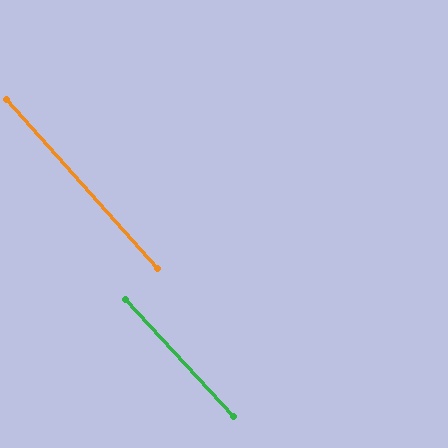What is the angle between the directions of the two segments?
Approximately 1 degree.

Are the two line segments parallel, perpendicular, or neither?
Parallel — their directions differ by only 0.9°.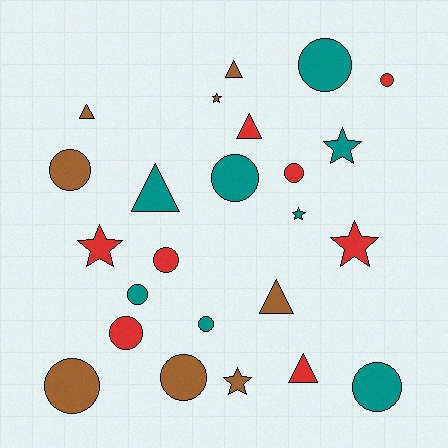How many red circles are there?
There are 4 red circles.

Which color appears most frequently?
Red, with 8 objects.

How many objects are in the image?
There are 24 objects.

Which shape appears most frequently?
Circle, with 12 objects.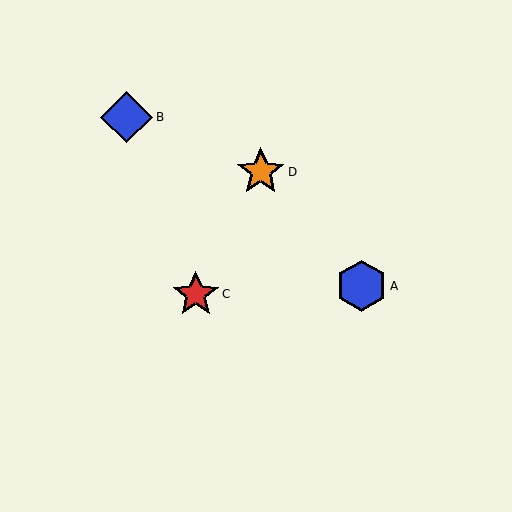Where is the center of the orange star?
The center of the orange star is at (261, 172).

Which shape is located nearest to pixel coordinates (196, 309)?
The red star (labeled C) at (196, 294) is nearest to that location.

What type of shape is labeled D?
Shape D is an orange star.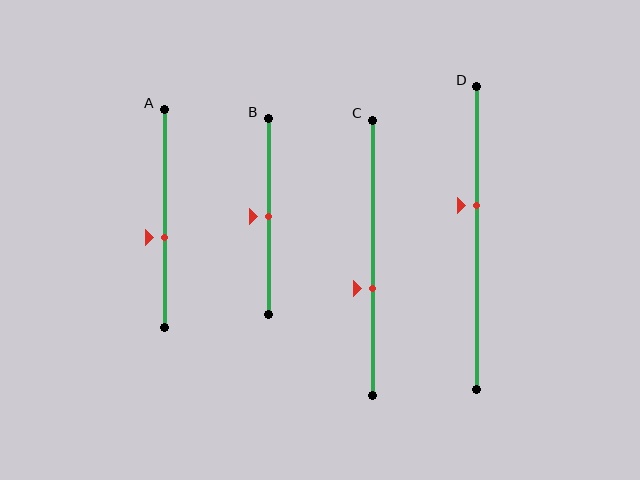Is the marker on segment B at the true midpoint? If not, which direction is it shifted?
Yes, the marker on segment B is at the true midpoint.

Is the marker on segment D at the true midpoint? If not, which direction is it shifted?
No, the marker on segment D is shifted upward by about 11% of the segment length.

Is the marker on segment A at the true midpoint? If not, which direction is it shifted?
No, the marker on segment A is shifted downward by about 9% of the segment length.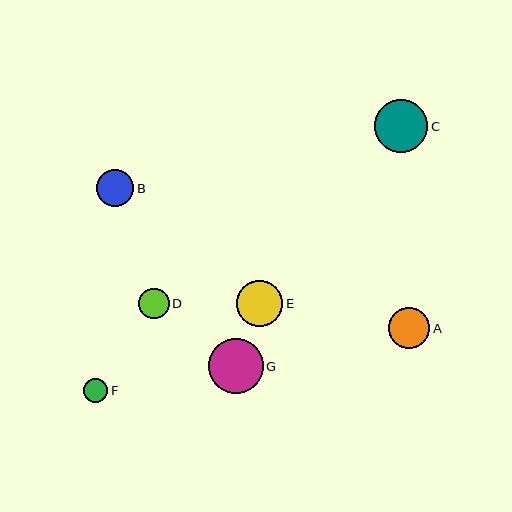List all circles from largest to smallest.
From largest to smallest: G, C, E, A, B, D, F.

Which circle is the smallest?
Circle F is the smallest with a size of approximately 24 pixels.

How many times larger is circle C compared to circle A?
Circle C is approximately 1.3 times the size of circle A.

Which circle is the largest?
Circle G is the largest with a size of approximately 55 pixels.